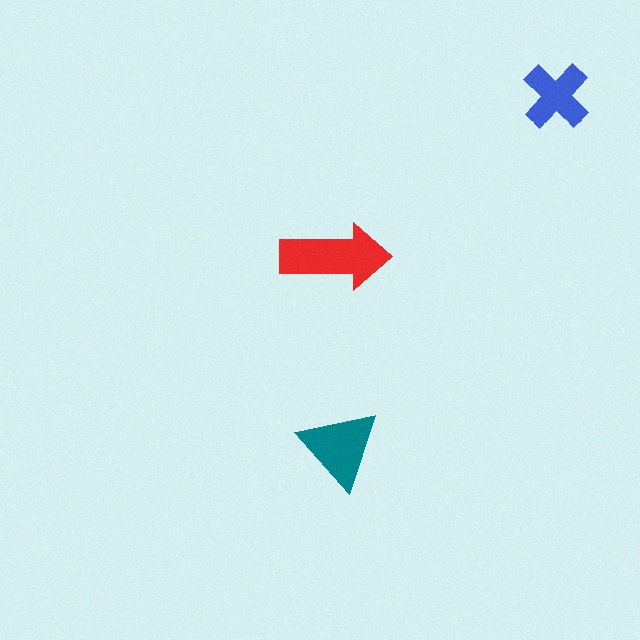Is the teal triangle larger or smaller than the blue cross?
Larger.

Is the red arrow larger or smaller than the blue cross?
Larger.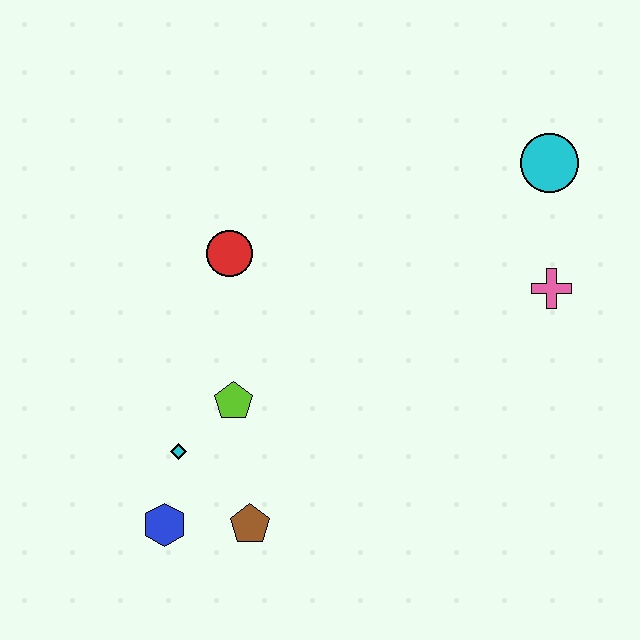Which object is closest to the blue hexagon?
The cyan diamond is closest to the blue hexagon.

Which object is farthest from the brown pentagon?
The cyan circle is farthest from the brown pentagon.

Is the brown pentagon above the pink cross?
No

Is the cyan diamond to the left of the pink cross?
Yes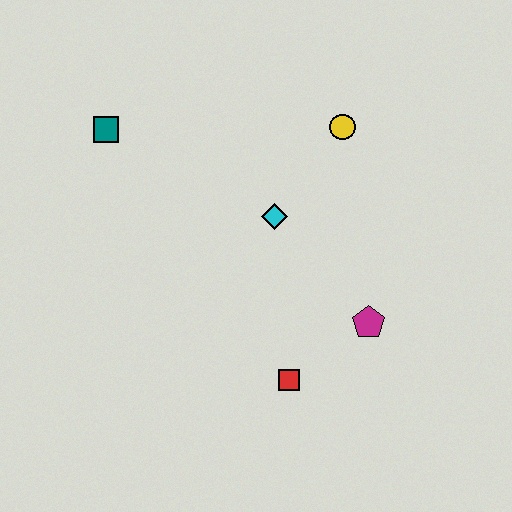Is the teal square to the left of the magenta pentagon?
Yes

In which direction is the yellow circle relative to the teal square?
The yellow circle is to the right of the teal square.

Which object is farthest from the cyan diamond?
The teal square is farthest from the cyan diamond.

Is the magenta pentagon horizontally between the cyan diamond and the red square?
No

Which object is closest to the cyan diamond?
The yellow circle is closest to the cyan diamond.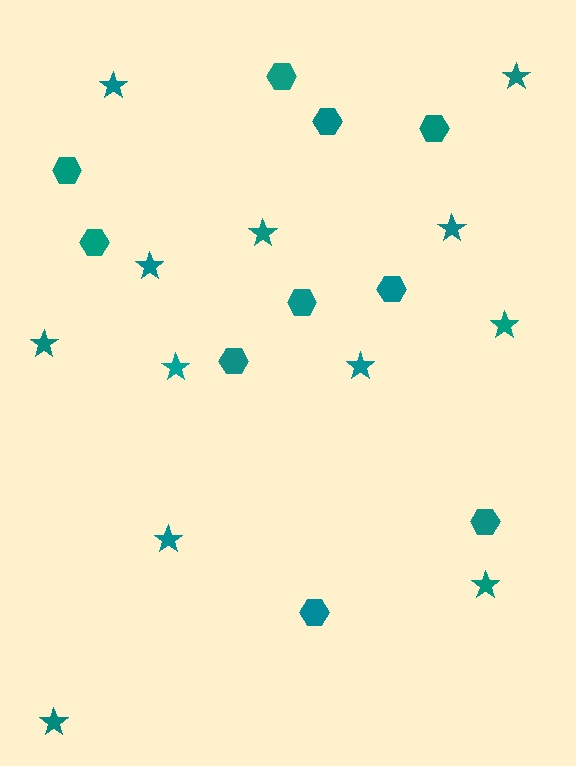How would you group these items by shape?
There are 2 groups: one group of hexagons (10) and one group of stars (12).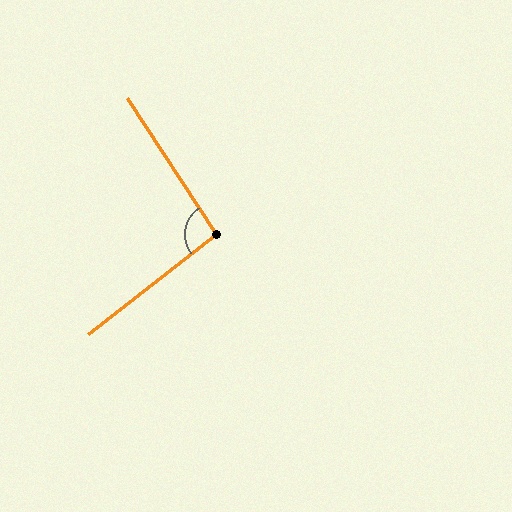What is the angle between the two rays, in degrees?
Approximately 95 degrees.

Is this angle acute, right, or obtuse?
It is approximately a right angle.